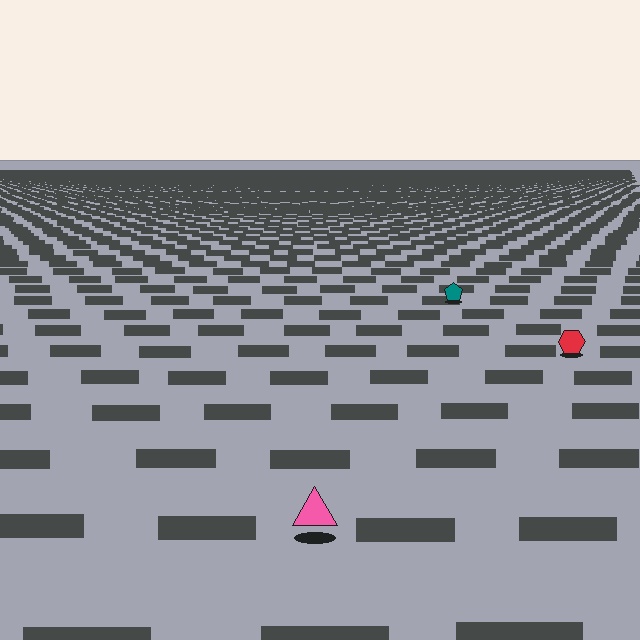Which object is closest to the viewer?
The pink triangle is closest. The texture marks near it are larger and more spread out.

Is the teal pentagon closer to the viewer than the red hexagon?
No. The red hexagon is closer — you can tell from the texture gradient: the ground texture is coarser near it.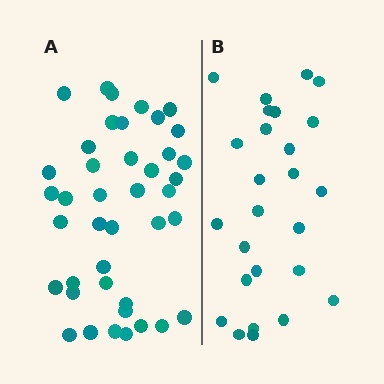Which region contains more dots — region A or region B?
Region A (the left region) has more dots.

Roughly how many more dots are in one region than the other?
Region A has approximately 15 more dots than region B.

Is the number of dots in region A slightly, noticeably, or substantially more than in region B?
Region A has substantially more. The ratio is roughly 1.6 to 1.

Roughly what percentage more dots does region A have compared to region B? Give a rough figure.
About 60% more.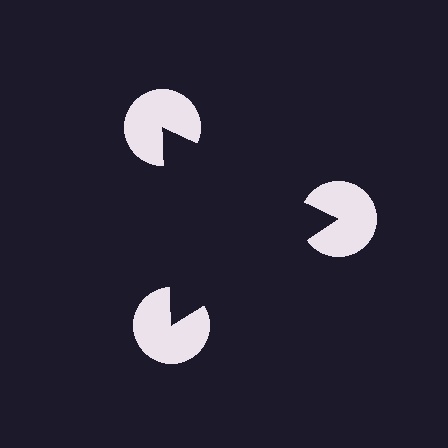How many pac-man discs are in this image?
There are 3 — one at each vertex of the illusory triangle.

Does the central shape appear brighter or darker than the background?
It typically appears slightly darker than the background, even though no actual brightness change is drawn.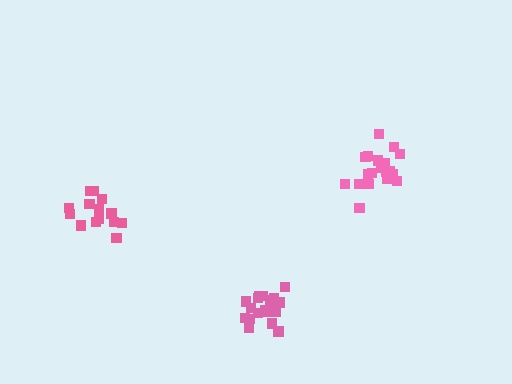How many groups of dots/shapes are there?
There are 3 groups.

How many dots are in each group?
Group 1: 19 dots, Group 2: 15 dots, Group 3: 19 dots (53 total).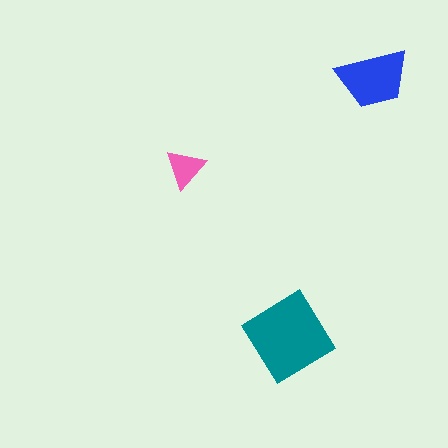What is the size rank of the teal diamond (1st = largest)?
1st.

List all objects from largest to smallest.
The teal diamond, the blue trapezoid, the pink triangle.